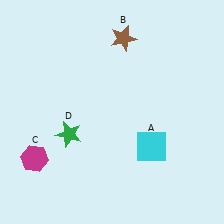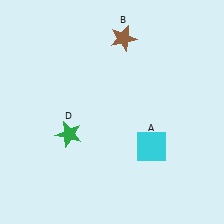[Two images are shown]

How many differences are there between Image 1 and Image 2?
There is 1 difference between the two images.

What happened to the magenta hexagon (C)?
The magenta hexagon (C) was removed in Image 2. It was in the bottom-left area of Image 1.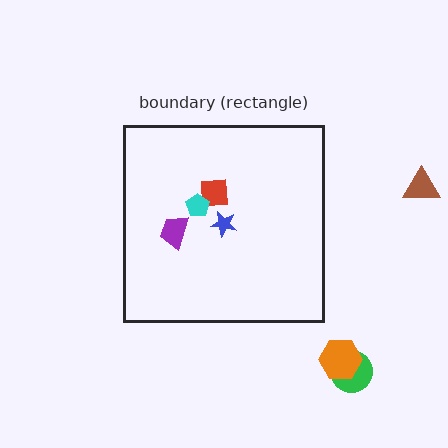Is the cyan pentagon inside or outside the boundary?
Inside.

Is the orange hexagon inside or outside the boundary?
Outside.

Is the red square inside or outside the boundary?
Inside.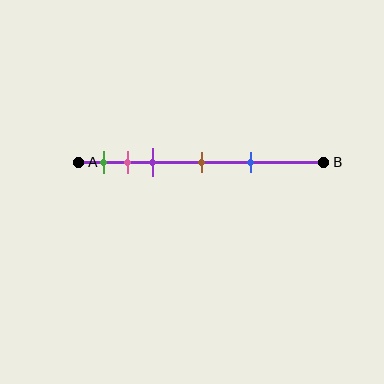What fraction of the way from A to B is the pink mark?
The pink mark is approximately 20% (0.2) of the way from A to B.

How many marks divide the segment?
There are 5 marks dividing the segment.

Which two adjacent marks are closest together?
The pink and purple marks are the closest adjacent pair.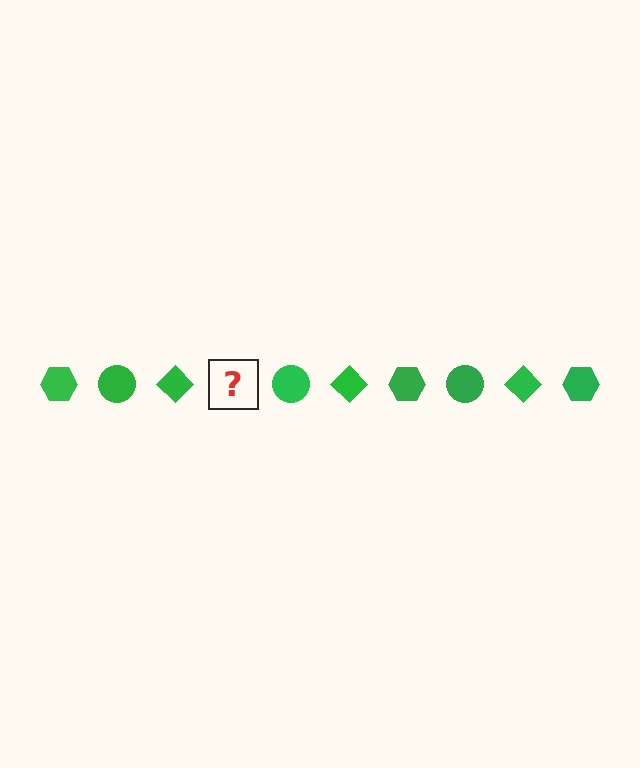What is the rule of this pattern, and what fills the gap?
The rule is that the pattern cycles through hexagon, circle, diamond shapes in green. The gap should be filled with a green hexagon.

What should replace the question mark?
The question mark should be replaced with a green hexagon.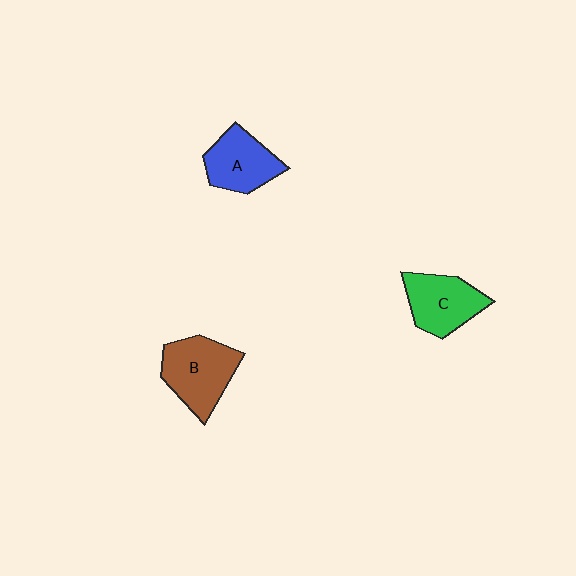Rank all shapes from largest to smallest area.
From largest to smallest: B (brown), C (green), A (blue).